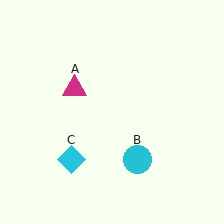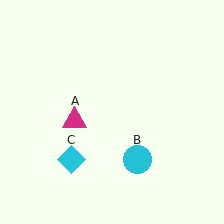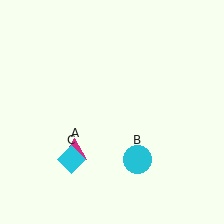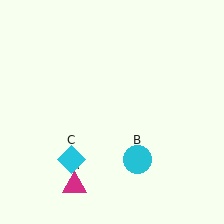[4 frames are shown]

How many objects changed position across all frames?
1 object changed position: magenta triangle (object A).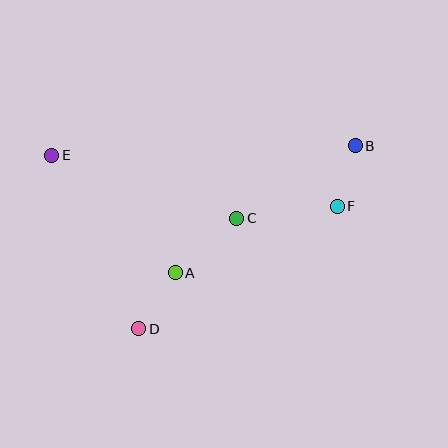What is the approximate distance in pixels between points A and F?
The distance between A and F is approximately 175 pixels.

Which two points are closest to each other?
Points B and F are closest to each other.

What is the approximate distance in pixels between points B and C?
The distance between B and C is approximately 139 pixels.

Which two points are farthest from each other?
Points B and E are farthest from each other.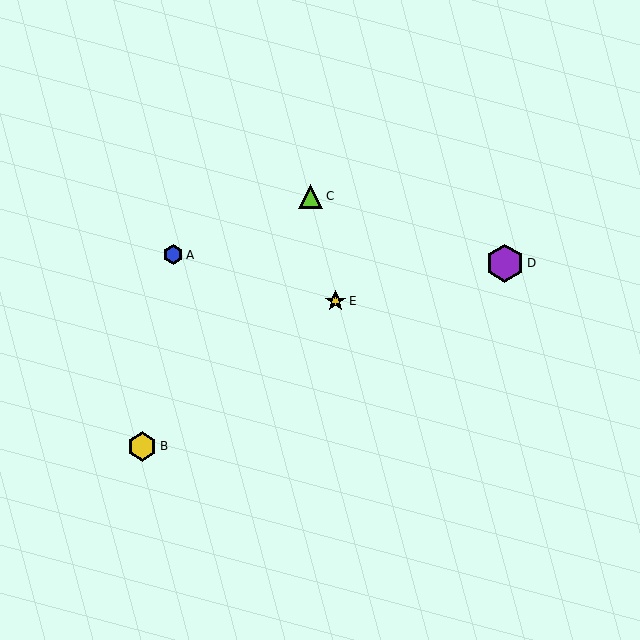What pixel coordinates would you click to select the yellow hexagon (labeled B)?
Click at (142, 446) to select the yellow hexagon B.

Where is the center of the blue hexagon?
The center of the blue hexagon is at (173, 255).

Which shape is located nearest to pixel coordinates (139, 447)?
The yellow hexagon (labeled B) at (142, 446) is nearest to that location.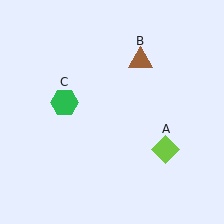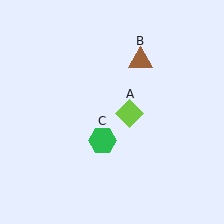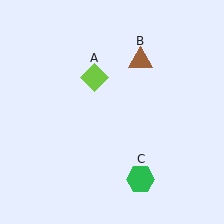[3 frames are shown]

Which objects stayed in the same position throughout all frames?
Brown triangle (object B) remained stationary.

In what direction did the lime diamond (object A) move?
The lime diamond (object A) moved up and to the left.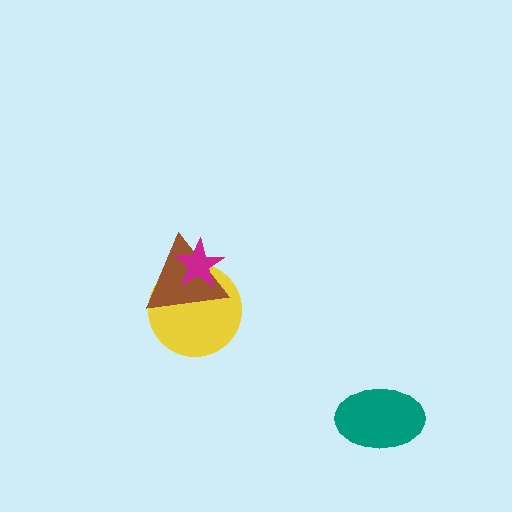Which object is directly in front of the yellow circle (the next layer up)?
The brown triangle is directly in front of the yellow circle.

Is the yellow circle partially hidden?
Yes, it is partially covered by another shape.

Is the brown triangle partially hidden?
Yes, it is partially covered by another shape.